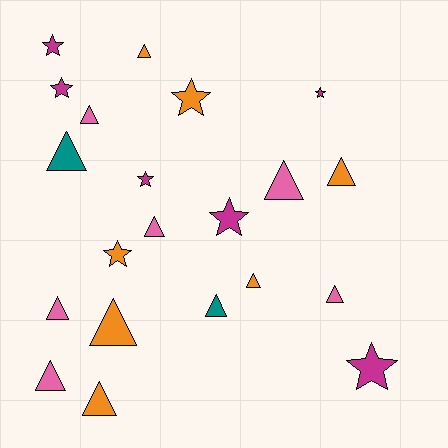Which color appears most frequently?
Orange, with 7 objects.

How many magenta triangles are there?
There are no magenta triangles.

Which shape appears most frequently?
Triangle, with 13 objects.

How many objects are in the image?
There are 21 objects.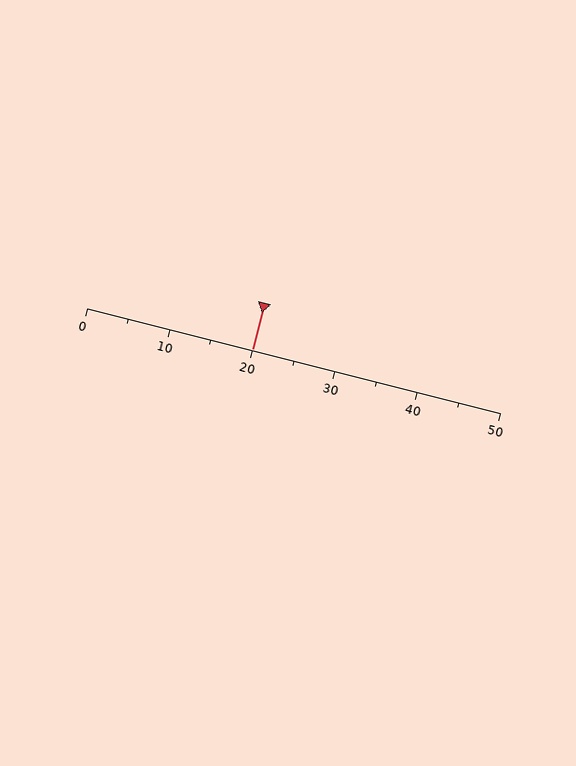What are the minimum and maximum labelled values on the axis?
The axis runs from 0 to 50.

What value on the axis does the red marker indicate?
The marker indicates approximately 20.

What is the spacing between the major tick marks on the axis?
The major ticks are spaced 10 apart.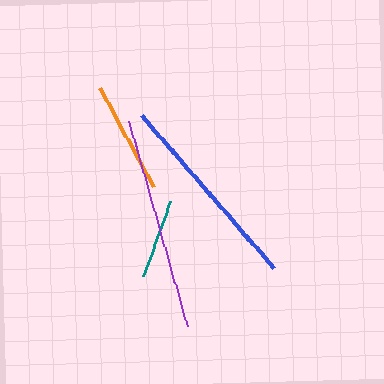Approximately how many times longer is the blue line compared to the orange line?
The blue line is approximately 1.8 times the length of the orange line.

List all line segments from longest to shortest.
From longest to shortest: purple, blue, orange, teal.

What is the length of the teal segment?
The teal segment is approximately 80 pixels long.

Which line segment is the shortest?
The teal line is the shortest at approximately 80 pixels.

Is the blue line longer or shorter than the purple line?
The purple line is longer than the blue line.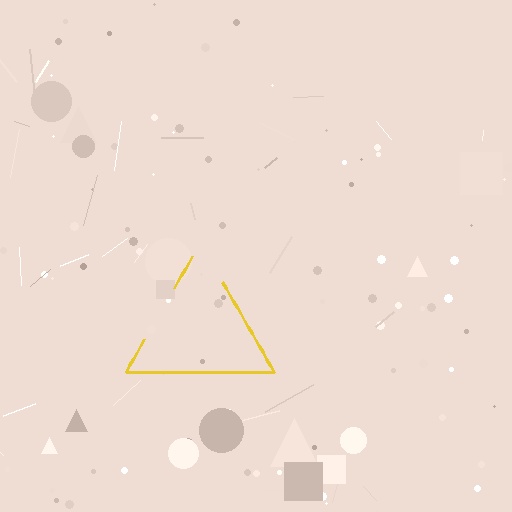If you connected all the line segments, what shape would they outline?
They would outline a triangle.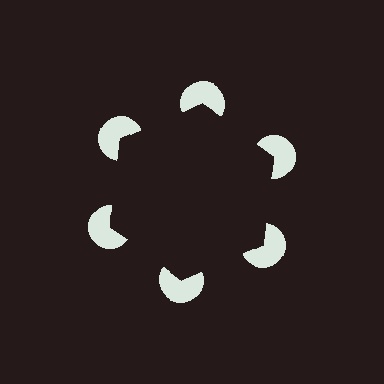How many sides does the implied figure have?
6 sides.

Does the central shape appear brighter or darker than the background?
It typically appears slightly darker than the background, even though no actual brightness change is drawn.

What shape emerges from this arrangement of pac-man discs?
An illusory hexagon — its edges are inferred from the aligned wedge cuts in the pac-man discs, not physically drawn.